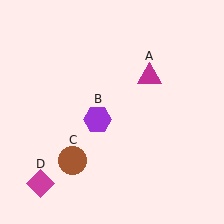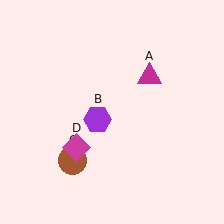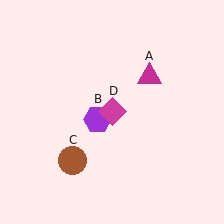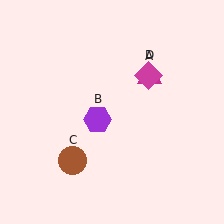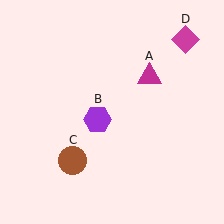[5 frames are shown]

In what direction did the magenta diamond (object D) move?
The magenta diamond (object D) moved up and to the right.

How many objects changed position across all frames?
1 object changed position: magenta diamond (object D).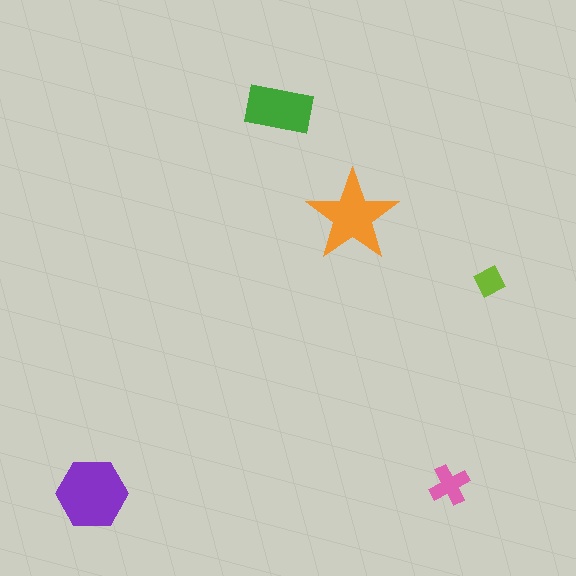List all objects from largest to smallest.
The purple hexagon, the orange star, the green rectangle, the pink cross, the lime diamond.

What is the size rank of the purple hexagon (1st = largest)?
1st.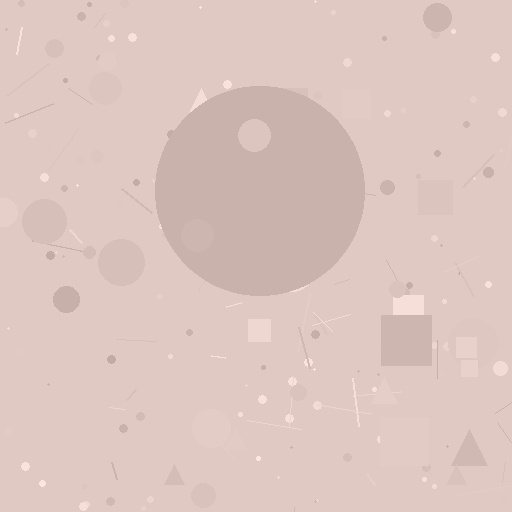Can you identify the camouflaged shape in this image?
The camouflaged shape is a circle.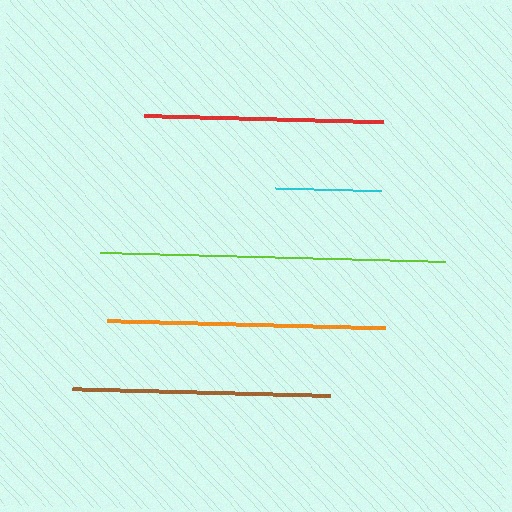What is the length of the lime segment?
The lime segment is approximately 344 pixels long.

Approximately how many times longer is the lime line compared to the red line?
The lime line is approximately 1.4 times the length of the red line.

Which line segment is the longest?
The lime line is the longest at approximately 344 pixels.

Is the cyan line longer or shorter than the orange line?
The orange line is longer than the cyan line.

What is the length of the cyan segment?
The cyan segment is approximately 106 pixels long.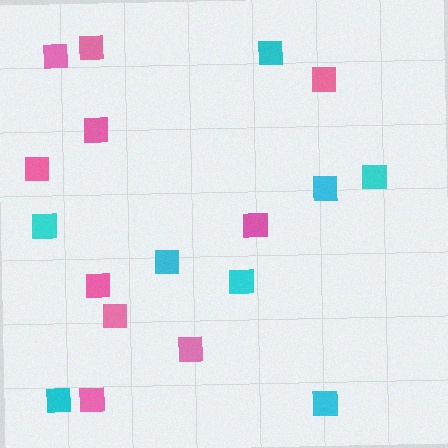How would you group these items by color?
There are 2 groups: one group of cyan squares (8) and one group of pink squares (10).